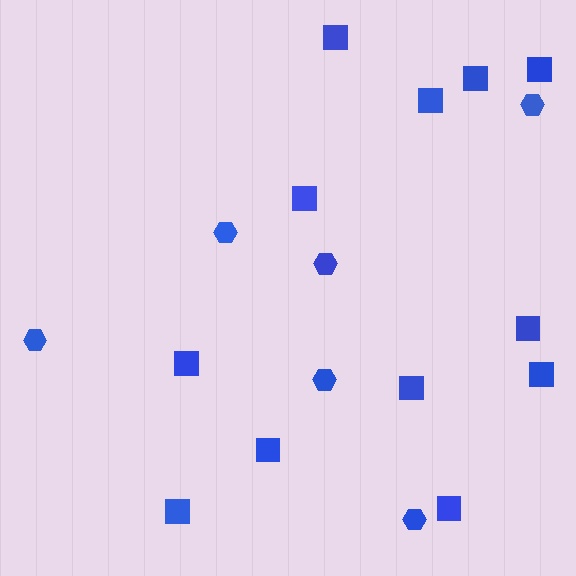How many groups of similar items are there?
There are 2 groups: one group of squares (12) and one group of hexagons (6).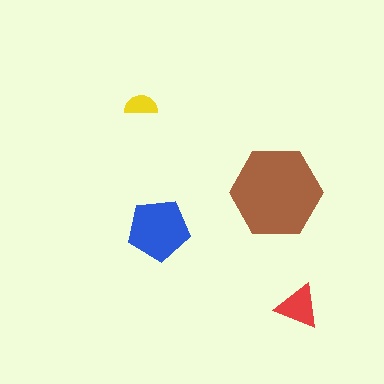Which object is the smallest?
The yellow semicircle.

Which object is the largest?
The brown hexagon.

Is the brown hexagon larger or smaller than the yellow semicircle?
Larger.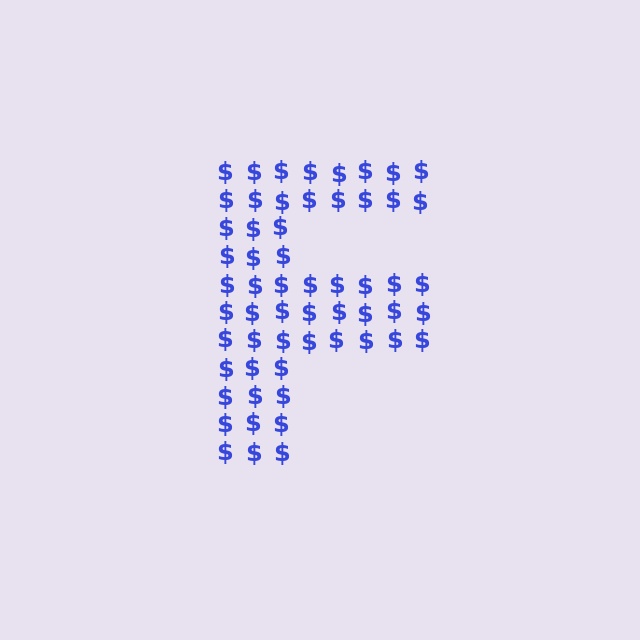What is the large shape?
The large shape is the letter F.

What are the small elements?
The small elements are dollar signs.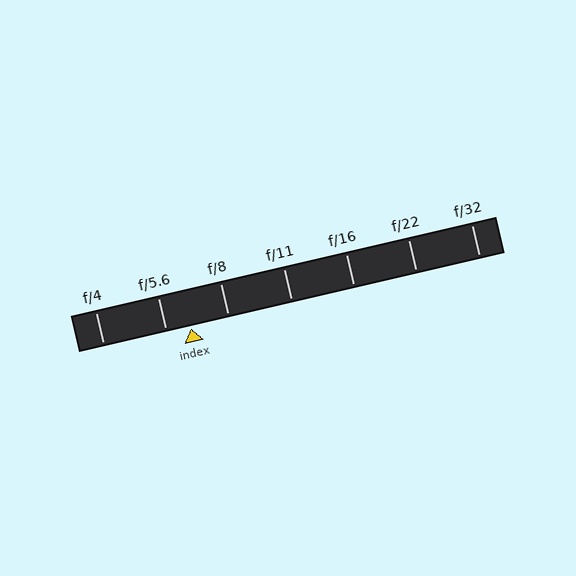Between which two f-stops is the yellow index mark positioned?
The index mark is between f/5.6 and f/8.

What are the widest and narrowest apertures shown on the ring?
The widest aperture shown is f/4 and the narrowest is f/32.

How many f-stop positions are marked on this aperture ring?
There are 7 f-stop positions marked.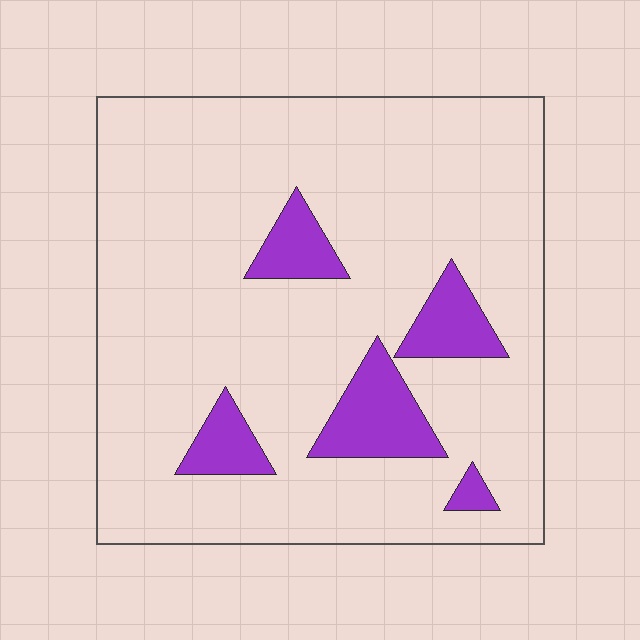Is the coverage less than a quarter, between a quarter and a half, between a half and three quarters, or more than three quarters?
Less than a quarter.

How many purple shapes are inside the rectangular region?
5.